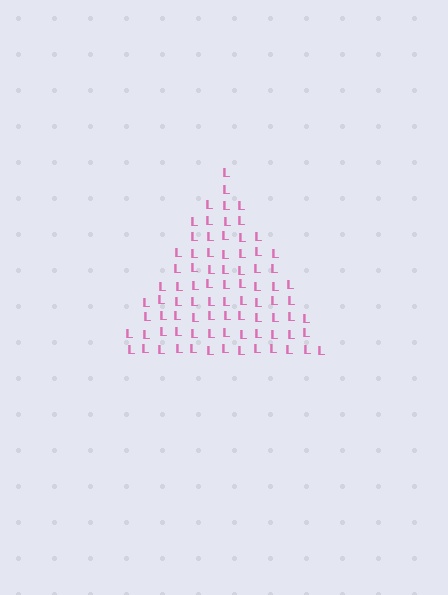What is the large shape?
The large shape is a triangle.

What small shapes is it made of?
It is made of small letter L's.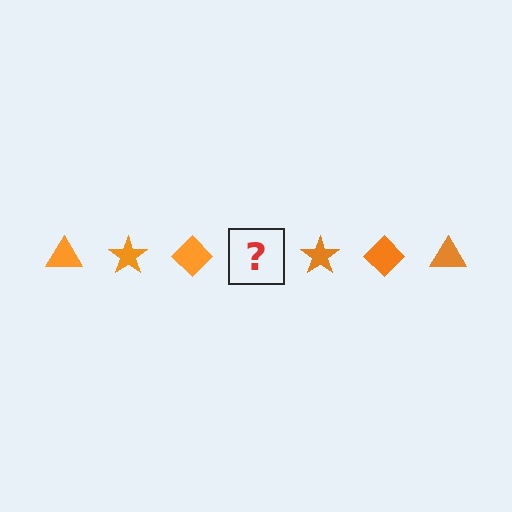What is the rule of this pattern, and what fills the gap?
The rule is that the pattern cycles through triangle, star, diamond shapes in orange. The gap should be filled with an orange triangle.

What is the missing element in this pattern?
The missing element is an orange triangle.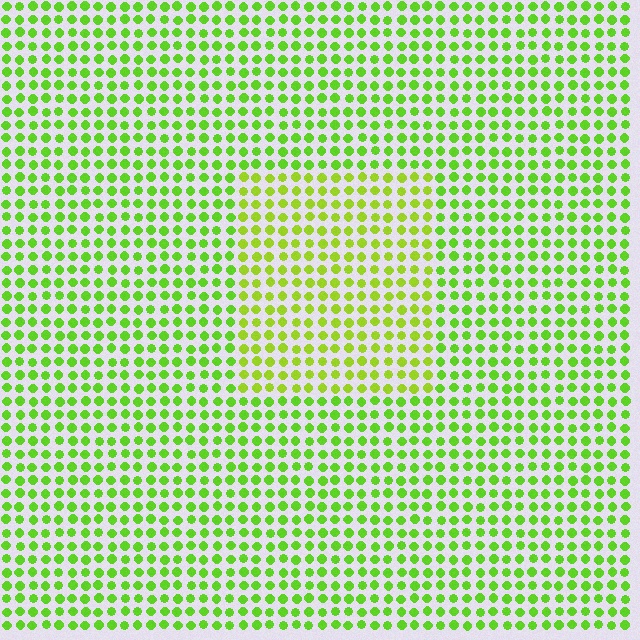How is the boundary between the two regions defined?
The boundary is defined purely by a slight shift in hue (about 20 degrees). Spacing, size, and orientation are identical on both sides.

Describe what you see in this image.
The image is filled with small lime elements in a uniform arrangement. A rectangle-shaped region is visible where the elements are tinted to a slightly different hue, forming a subtle color boundary.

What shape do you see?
I see a rectangle.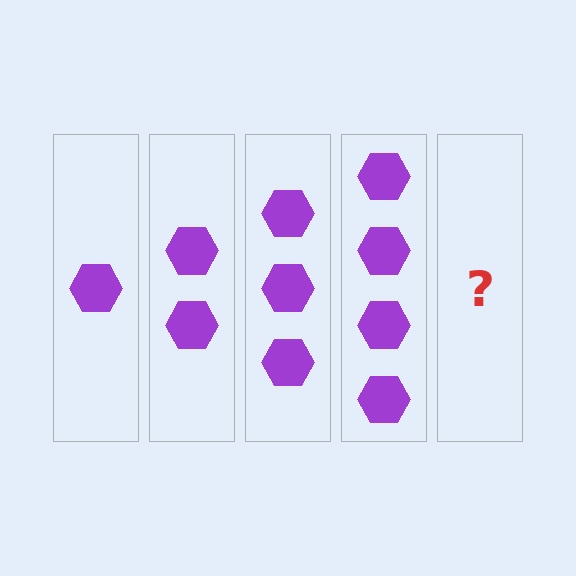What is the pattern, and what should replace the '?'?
The pattern is that each step adds one more hexagon. The '?' should be 5 hexagons.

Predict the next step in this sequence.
The next step is 5 hexagons.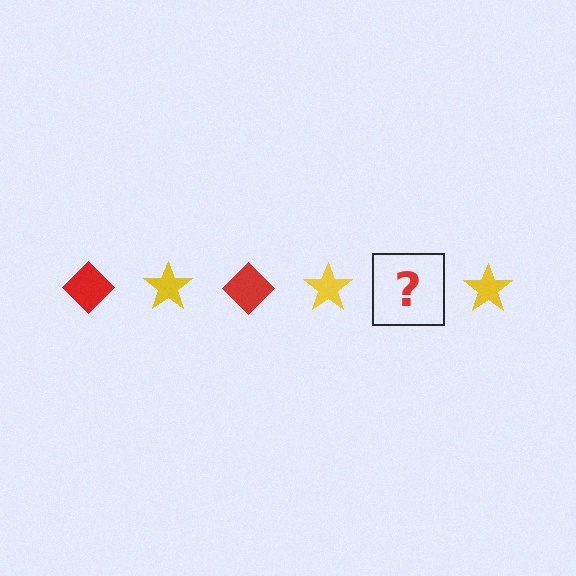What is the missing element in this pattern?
The missing element is a red diamond.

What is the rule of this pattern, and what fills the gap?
The rule is that the pattern alternates between red diamond and yellow star. The gap should be filled with a red diamond.